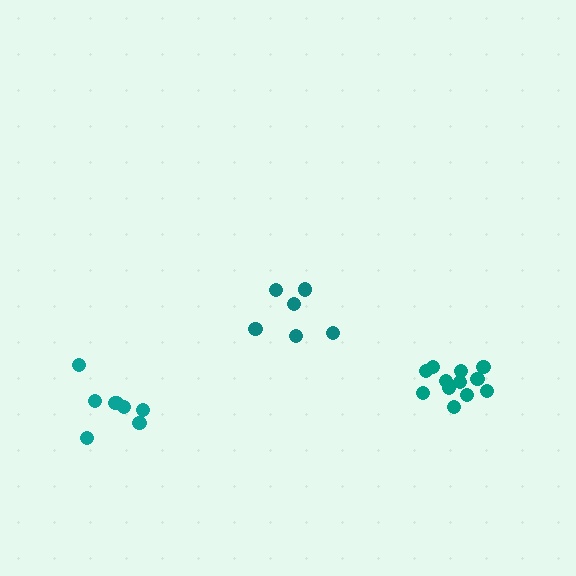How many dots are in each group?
Group 1: 6 dots, Group 2: 12 dots, Group 3: 8 dots (26 total).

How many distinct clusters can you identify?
There are 3 distinct clusters.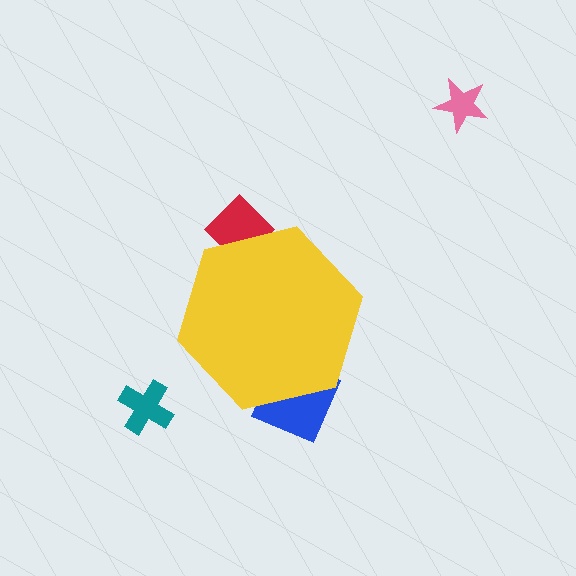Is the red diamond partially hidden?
Yes, the red diamond is partially hidden behind the yellow hexagon.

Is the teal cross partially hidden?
No, the teal cross is fully visible.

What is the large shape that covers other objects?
A yellow hexagon.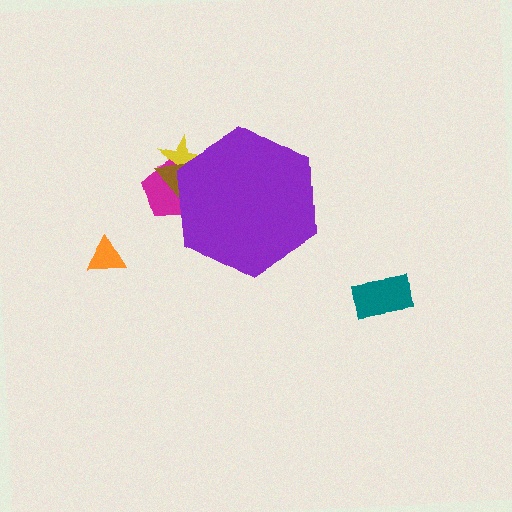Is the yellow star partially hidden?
Yes, the yellow star is partially hidden behind the purple hexagon.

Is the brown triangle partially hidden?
Yes, the brown triangle is partially hidden behind the purple hexagon.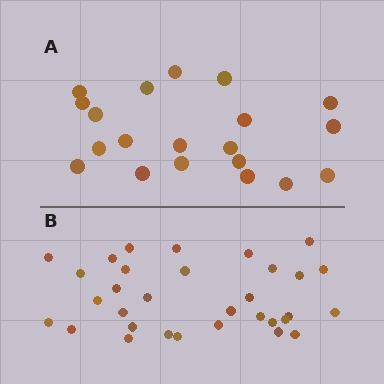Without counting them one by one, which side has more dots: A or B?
Region B (the bottom region) has more dots.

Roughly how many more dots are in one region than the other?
Region B has roughly 12 or so more dots than region A.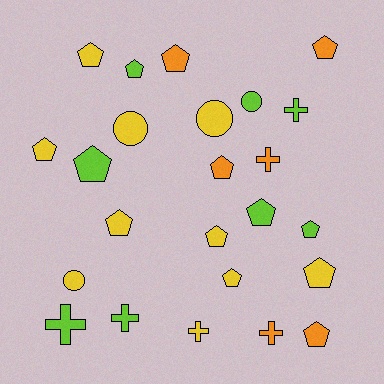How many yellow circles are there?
There are 3 yellow circles.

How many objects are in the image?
There are 24 objects.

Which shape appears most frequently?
Pentagon, with 14 objects.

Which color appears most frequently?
Yellow, with 10 objects.